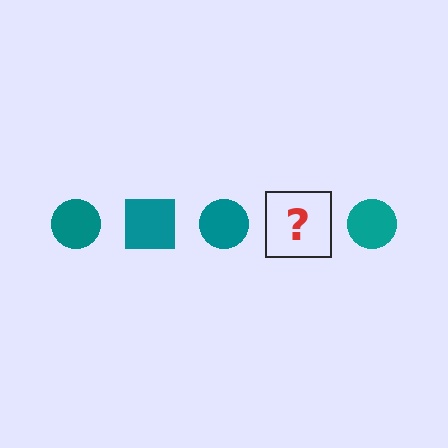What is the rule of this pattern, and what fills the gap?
The rule is that the pattern cycles through circle, square shapes in teal. The gap should be filled with a teal square.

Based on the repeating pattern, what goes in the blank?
The blank should be a teal square.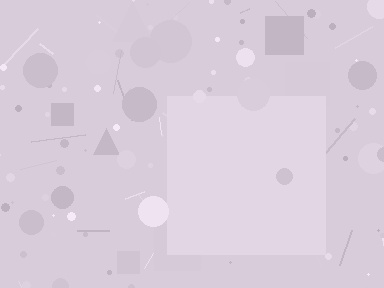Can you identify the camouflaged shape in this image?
The camouflaged shape is a square.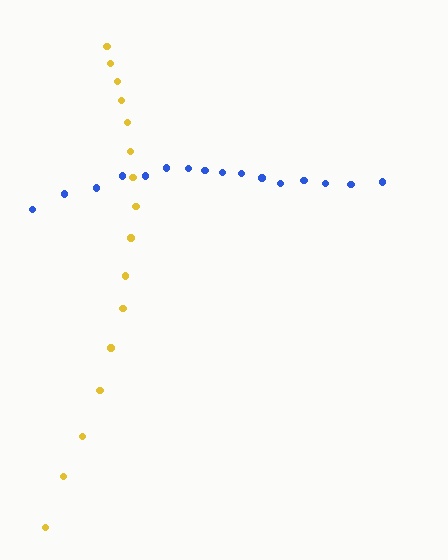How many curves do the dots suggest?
There are 2 distinct paths.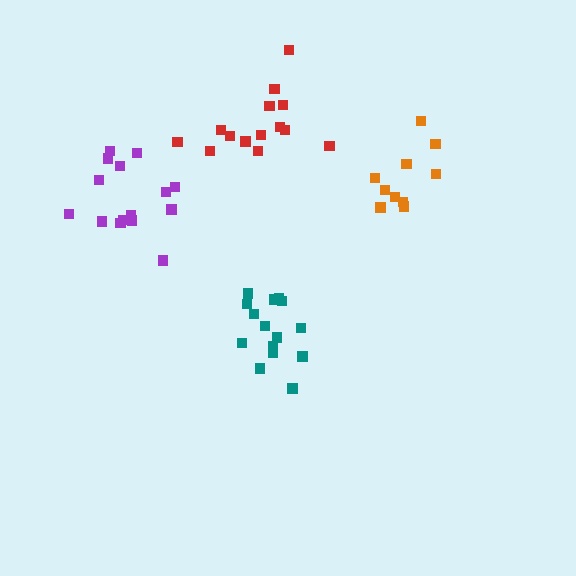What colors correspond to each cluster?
The clusters are colored: purple, teal, orange, red.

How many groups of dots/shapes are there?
There are 4 groups.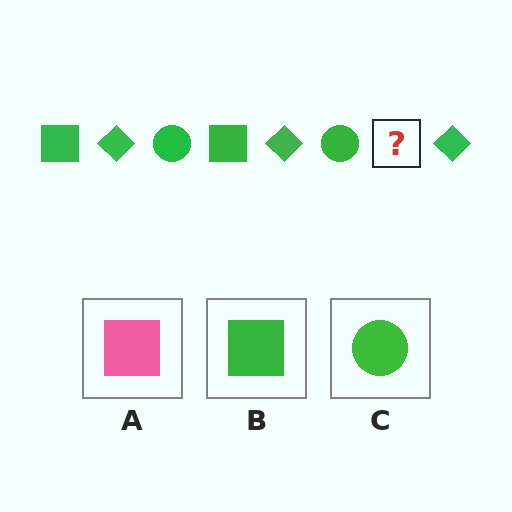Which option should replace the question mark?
Option B.